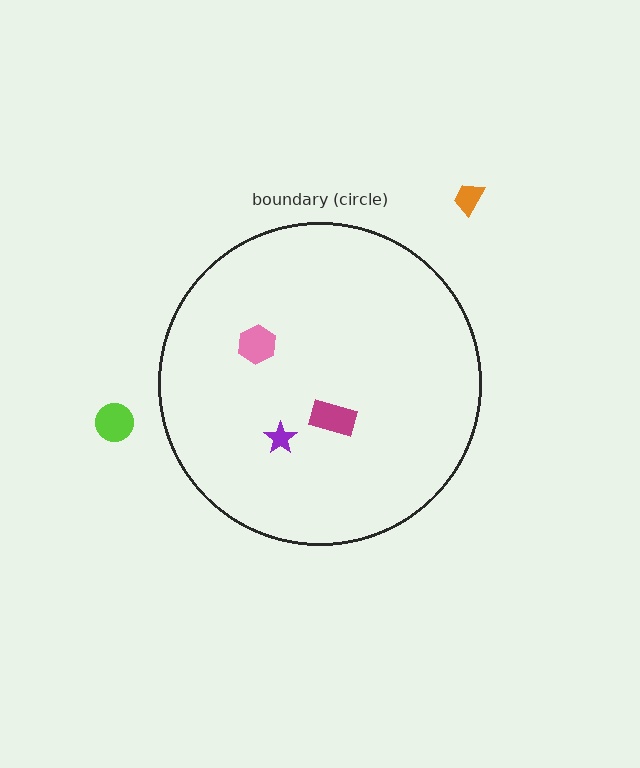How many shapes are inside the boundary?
3 inside, 2 outside.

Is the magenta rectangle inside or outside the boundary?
Inside.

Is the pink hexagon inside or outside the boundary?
Inside.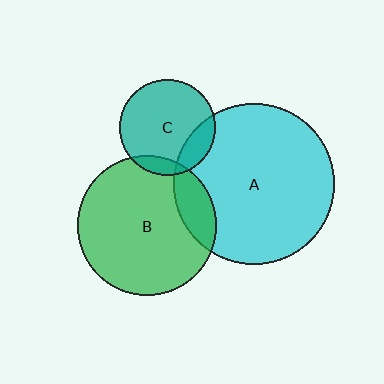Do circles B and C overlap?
Yes.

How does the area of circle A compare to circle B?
Approximately 1.3 times.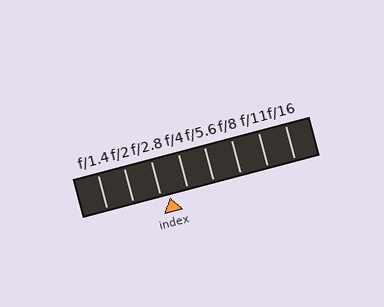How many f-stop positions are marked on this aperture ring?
There are 8 f-stop positions marked.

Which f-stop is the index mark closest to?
The index mark is closest to f/2.8.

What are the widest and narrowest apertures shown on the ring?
The widest aperture shown is f/1.4 and the narrowest is f/16.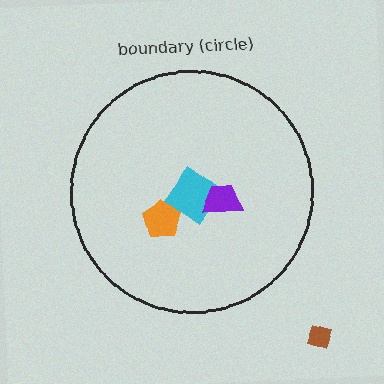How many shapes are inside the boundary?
3 inside, 1 outside.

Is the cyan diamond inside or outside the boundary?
Inside.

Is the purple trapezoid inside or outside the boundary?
Inside.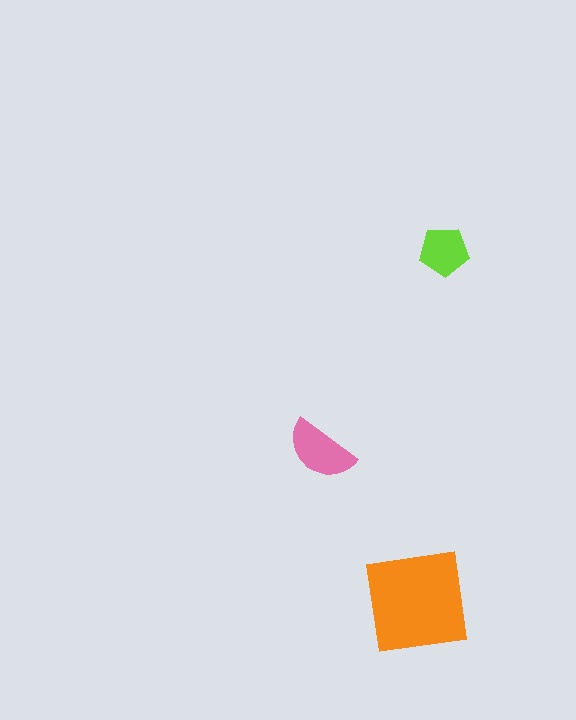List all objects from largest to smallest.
The orange square, the pink semicircle, the lime pentagon.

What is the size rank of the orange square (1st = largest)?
1st.